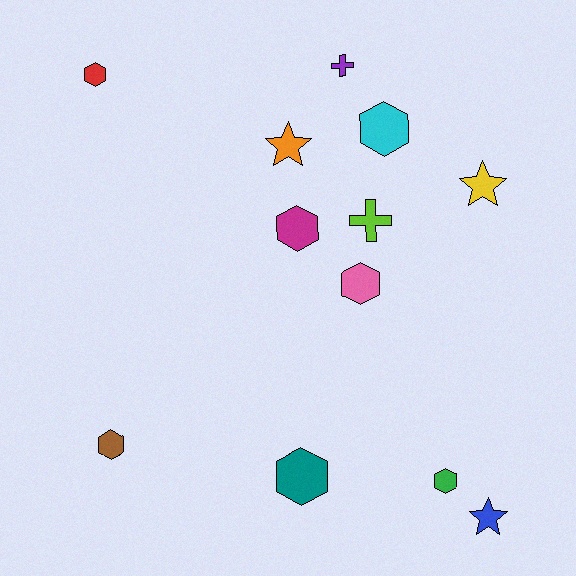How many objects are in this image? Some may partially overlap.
There are 12 objects.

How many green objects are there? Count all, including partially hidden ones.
There is 1 green object.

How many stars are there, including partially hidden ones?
There are 3 stars.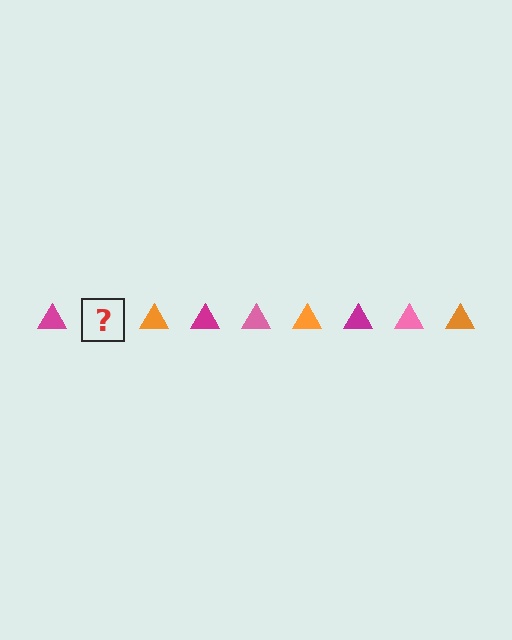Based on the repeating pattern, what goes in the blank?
The blank should be a pink triangle.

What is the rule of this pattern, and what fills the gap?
The rule is that the pattern cycles through magenta, pink, orange triangles. The gap should be filled with a pink triangle.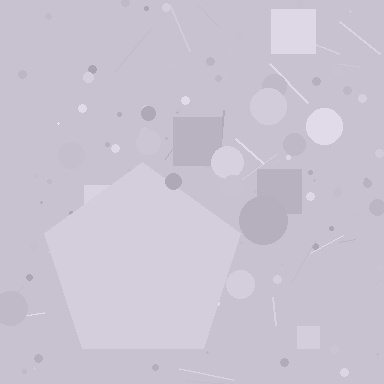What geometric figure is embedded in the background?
A pentagon is embedded in the background.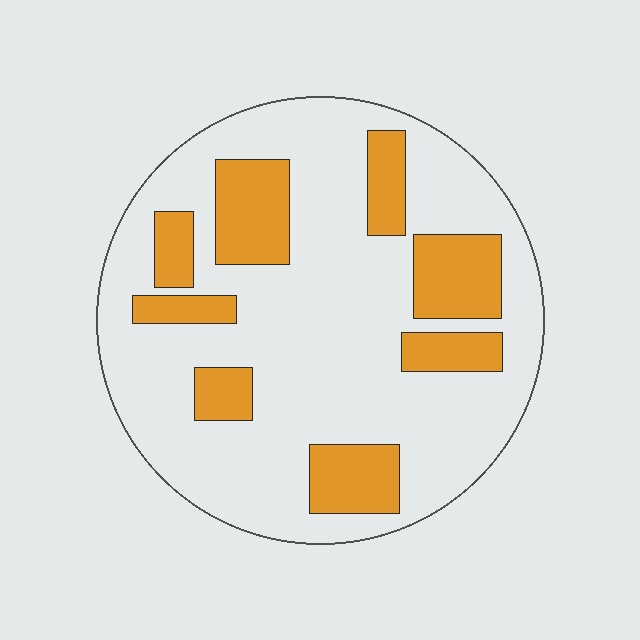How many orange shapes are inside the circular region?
8.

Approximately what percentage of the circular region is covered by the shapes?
Approximately 25%.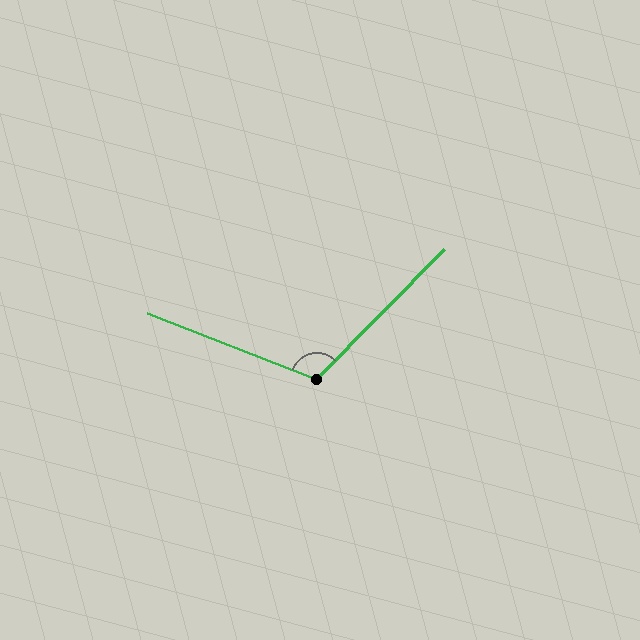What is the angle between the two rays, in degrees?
Approximately 114 degrees.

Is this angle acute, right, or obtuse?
It is obtuse.